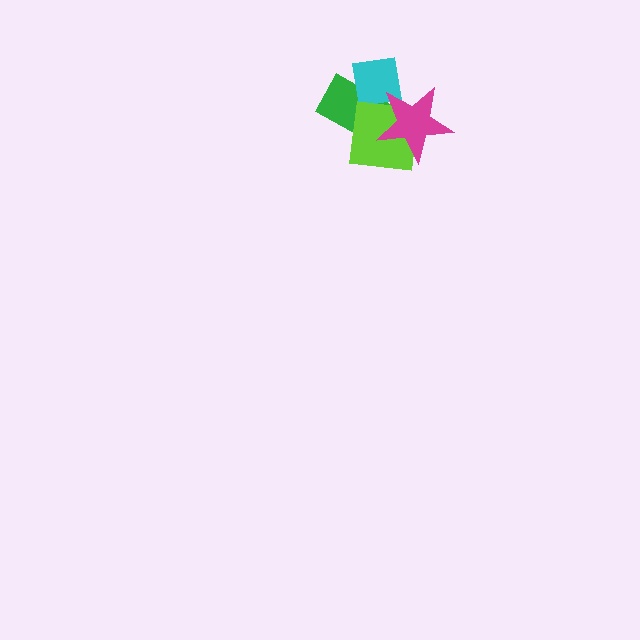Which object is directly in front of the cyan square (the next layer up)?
The lime square is directly in front of the cyan square.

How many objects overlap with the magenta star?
3 objects overlap with the magenta star.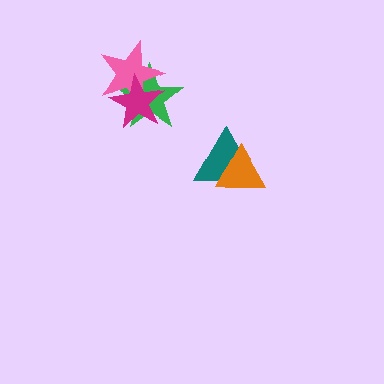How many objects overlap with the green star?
2 objects overlap with the green star.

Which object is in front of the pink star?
The magenta star is in front of the pink star.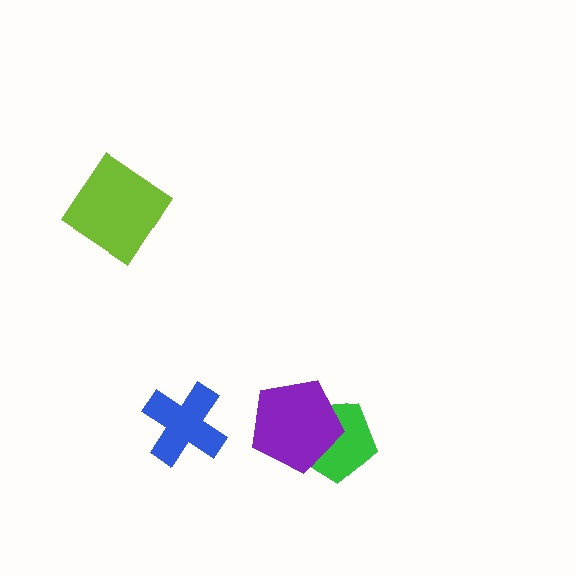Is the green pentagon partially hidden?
Yes, it is partially covered by another shape.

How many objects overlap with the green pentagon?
1 object overlaps with the green pentagon.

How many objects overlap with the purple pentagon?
1 object overlaps with the purple pentagon.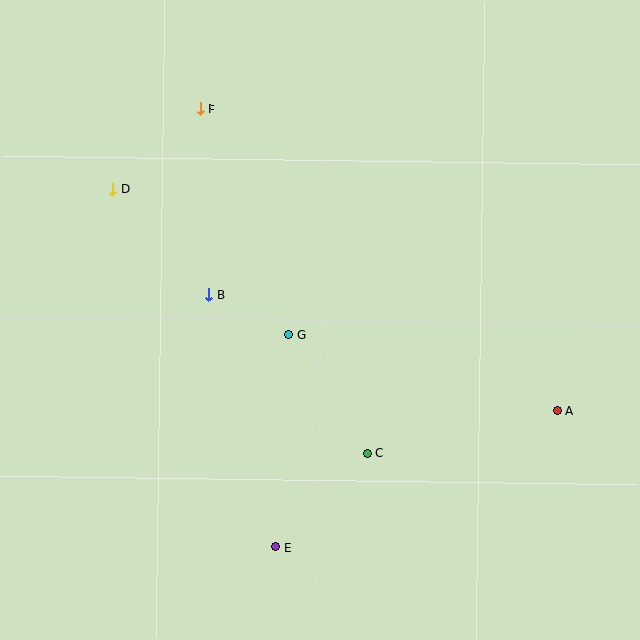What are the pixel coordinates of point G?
Point G is at (289, 334).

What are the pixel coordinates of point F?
Point F is at (200, 109).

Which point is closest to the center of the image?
Point G at (289, 334) is closest to the center.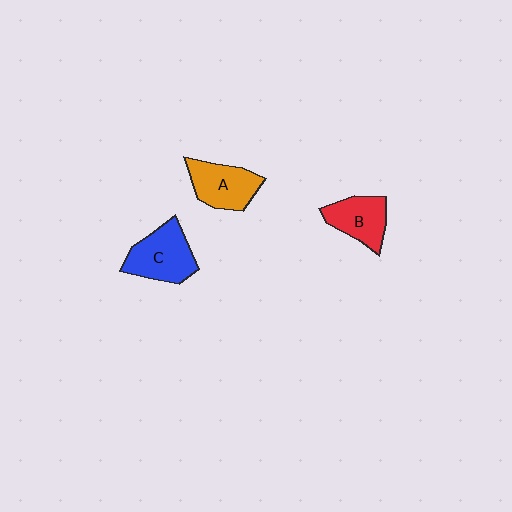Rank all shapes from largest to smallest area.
From largest to smallest: C (blue), A (orange), B (red).